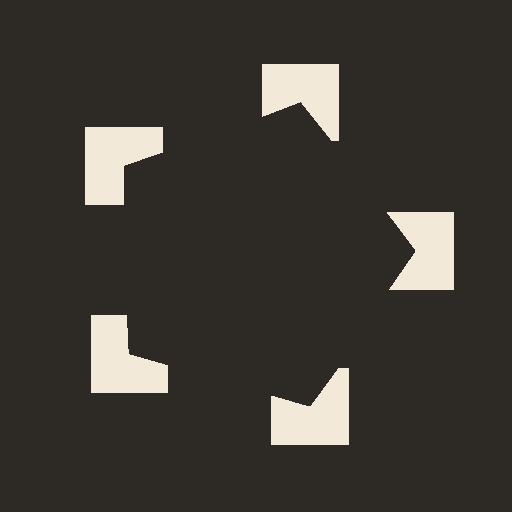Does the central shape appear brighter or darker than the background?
It typically appears slightly darker than the background, even though no actual brightness change is drawn.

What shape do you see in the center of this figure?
An illusory pentagon — its edges are inferred from the aligned wedge cuts in the notched squares, not physically drawn.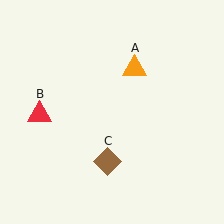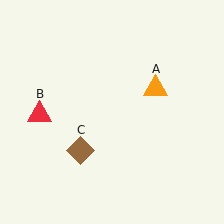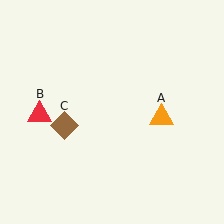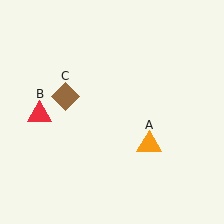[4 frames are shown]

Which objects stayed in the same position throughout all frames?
Red triangle (object B) remained stationary.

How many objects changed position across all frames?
2 objects changed position: orange triangle (object A), brown diamond (object C).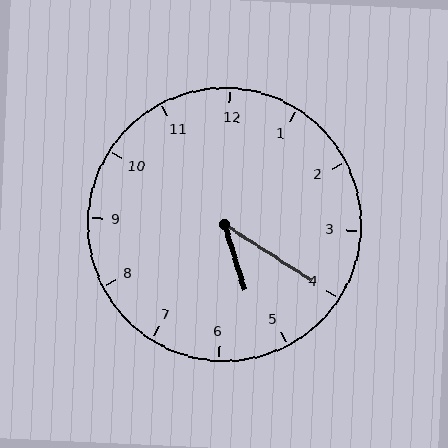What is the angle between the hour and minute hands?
Approximately 40 degrees.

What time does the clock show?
5:20.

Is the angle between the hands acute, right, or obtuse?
It is acute.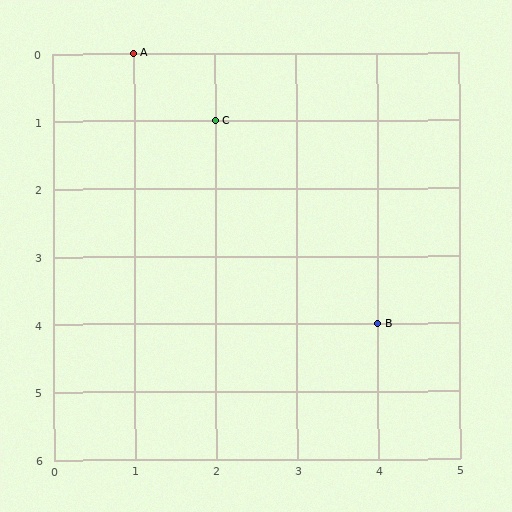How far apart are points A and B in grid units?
Points A and B are 3 columns and 4 rows apart (about 5.0 grid units diagonally).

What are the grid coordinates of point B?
Point B is at grid coordinates (4, 4).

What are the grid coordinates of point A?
Point A is at grid coordinates (1, 0).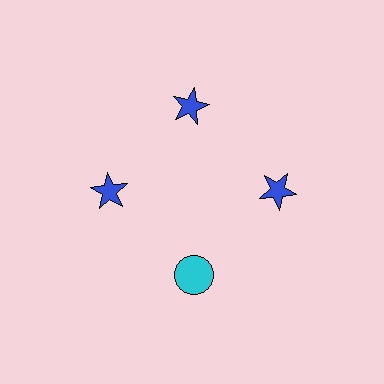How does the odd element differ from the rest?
It differs in both color (cyan instead of blue) and shape (circle instead of star).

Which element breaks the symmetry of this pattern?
The cyan circle at roughly the 6 o'clock position breaks the symmetry. All other shapes are blue stars.